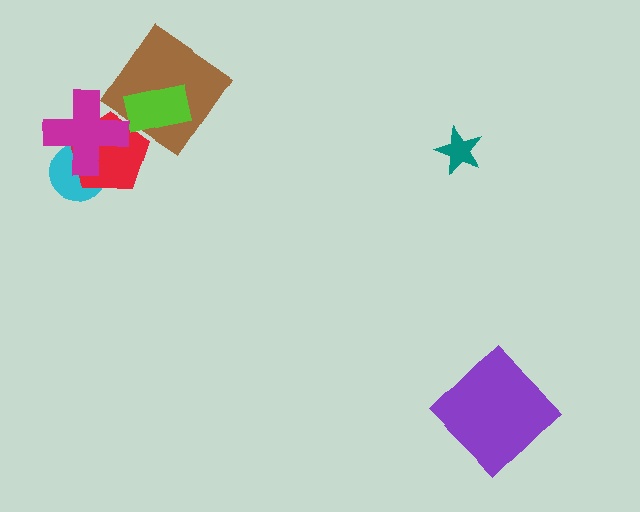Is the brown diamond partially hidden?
Yes, it is partially covered by another shape.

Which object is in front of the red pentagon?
The magenta cross is in front of the red pentagon.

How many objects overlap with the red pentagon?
2 objects overlap with the red pentagon.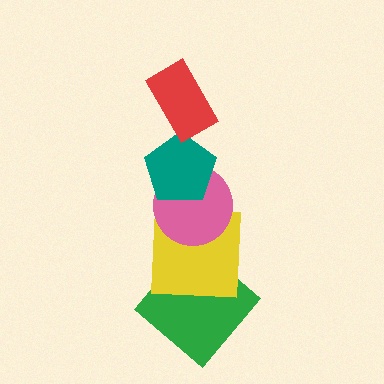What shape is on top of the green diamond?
The yellow square is on top of the green diamond.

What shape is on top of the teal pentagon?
The red rectangle is on top of the teal pentagon.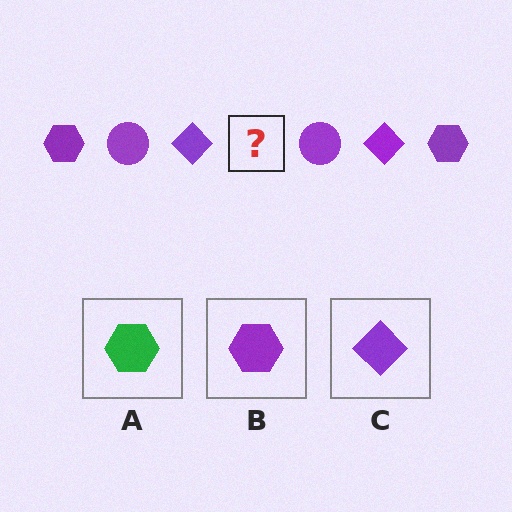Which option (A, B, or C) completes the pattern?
B.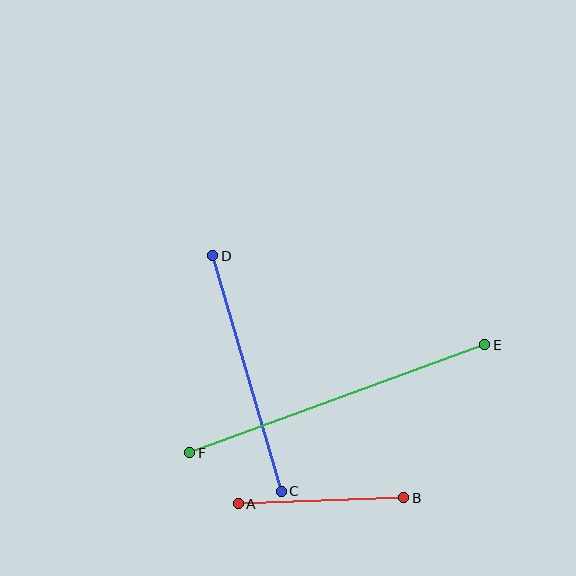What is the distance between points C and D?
The distance is approximately 245 pixels.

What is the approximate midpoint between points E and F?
The midpoint is at approximately (337, 399) pixels.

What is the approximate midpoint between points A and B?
The midpoint is at approximately (321, 501) pixels.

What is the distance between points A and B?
The distance is approximately 165 pixels.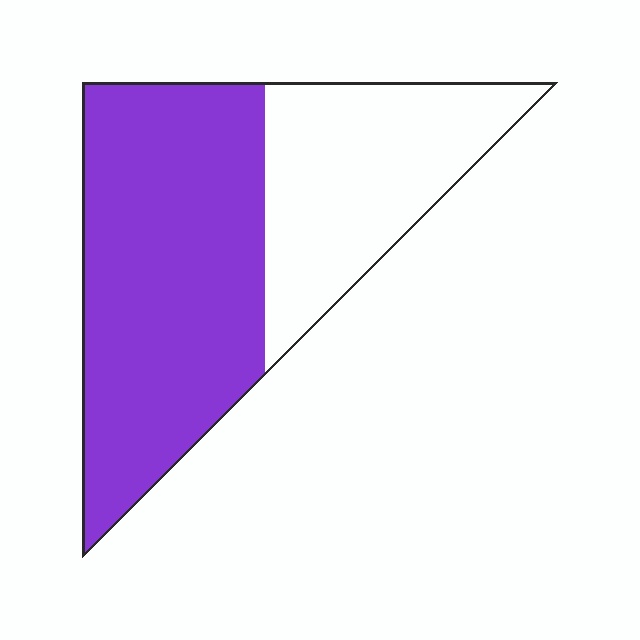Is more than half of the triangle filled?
Yes.